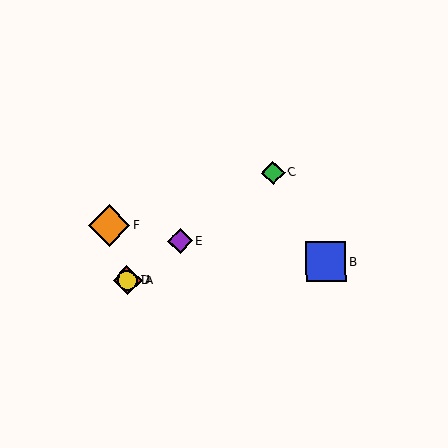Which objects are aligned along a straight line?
Objects A, C, D, E are aligned along a straight line.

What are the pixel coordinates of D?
Object D is at (127, 280).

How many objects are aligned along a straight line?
4 objects (A, C, D, E) are aligned along a straight line.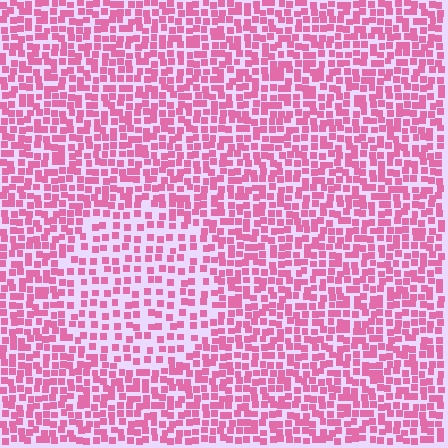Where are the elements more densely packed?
The elements are more densely packed outside the circle boundary.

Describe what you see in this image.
The image contains small pink elements arranged at two different densities. A circle-shaped region is visible where the elements are less densely packed than the surrounding area.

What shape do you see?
I see a circle.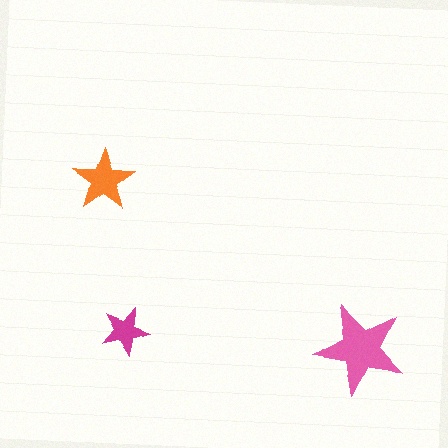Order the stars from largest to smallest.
the pink one, the orange one, the magenta one.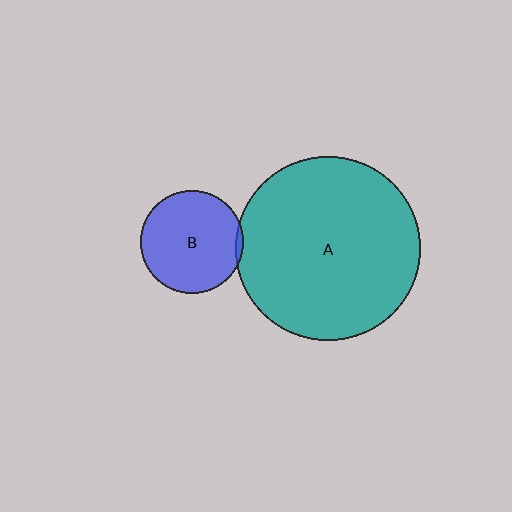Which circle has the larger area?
Circle A (teal).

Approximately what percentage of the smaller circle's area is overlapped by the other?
Approximately 5%.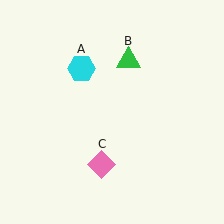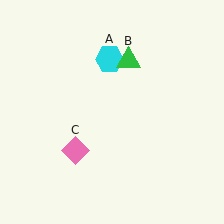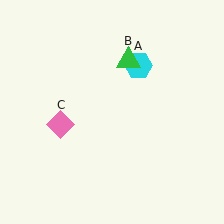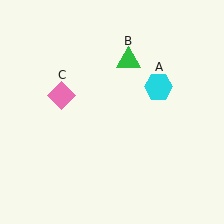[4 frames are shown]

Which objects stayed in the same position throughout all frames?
Green triangle (object B) remained stationary.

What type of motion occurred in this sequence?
The cyan hexagon (object A), pink diamond (object C) rotated clockwise around the center of the scene.